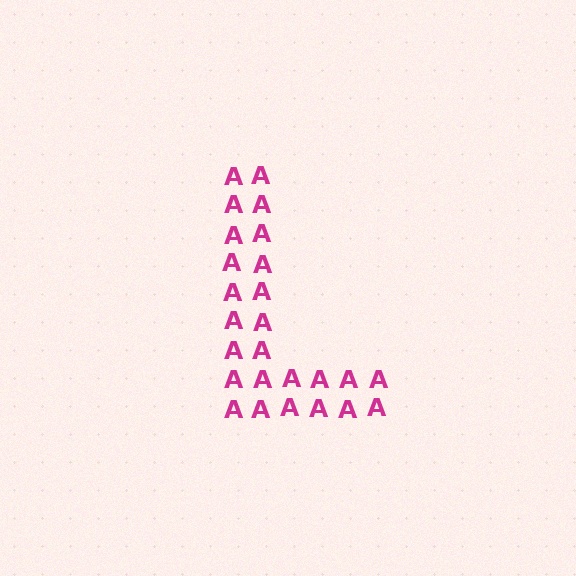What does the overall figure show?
The overall figure shows the letter L.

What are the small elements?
The small elements are letter A's.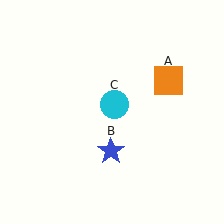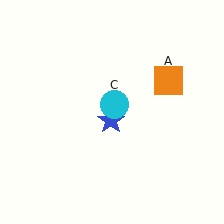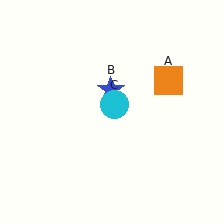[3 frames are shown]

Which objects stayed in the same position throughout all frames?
Orange square (object A) and cyan circle (object C) remained stationary.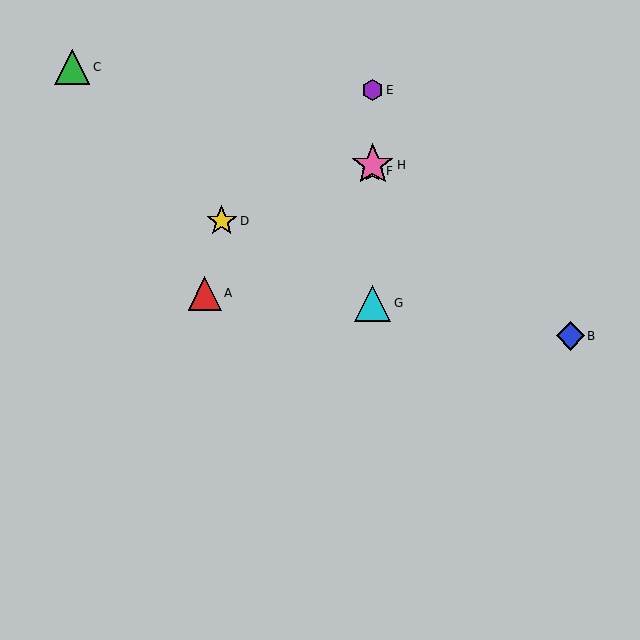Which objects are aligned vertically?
Objects E, F, G, H are aligned vertically.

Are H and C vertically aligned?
No, H is at x≈373 and C is at x≈72.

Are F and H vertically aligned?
Yes, both are at x≈373.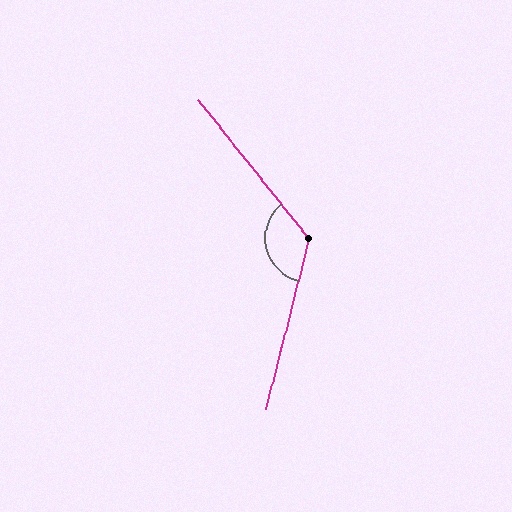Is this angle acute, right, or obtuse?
It is obtuse.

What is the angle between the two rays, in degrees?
Approximately 128 degrees.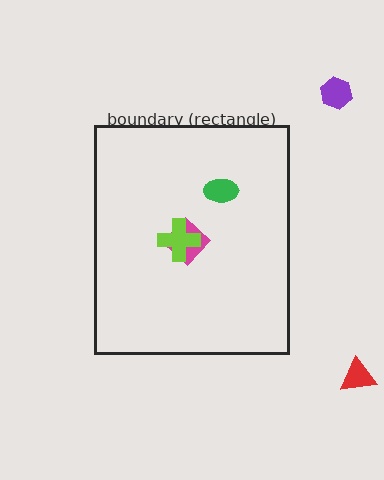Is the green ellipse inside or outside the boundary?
Inside.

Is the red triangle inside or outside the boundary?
Outside.